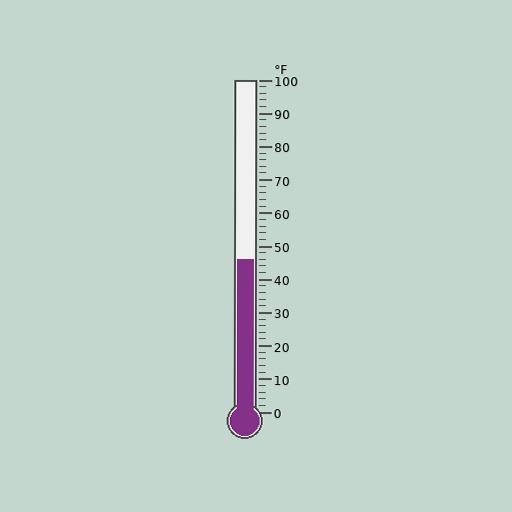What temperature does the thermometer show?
The thermometer shows approximately 46°F.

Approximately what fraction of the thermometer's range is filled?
The thermometer is filled to approximately 45% of its range.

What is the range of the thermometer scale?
The thermometer scale ranges from 0°F to 100°F.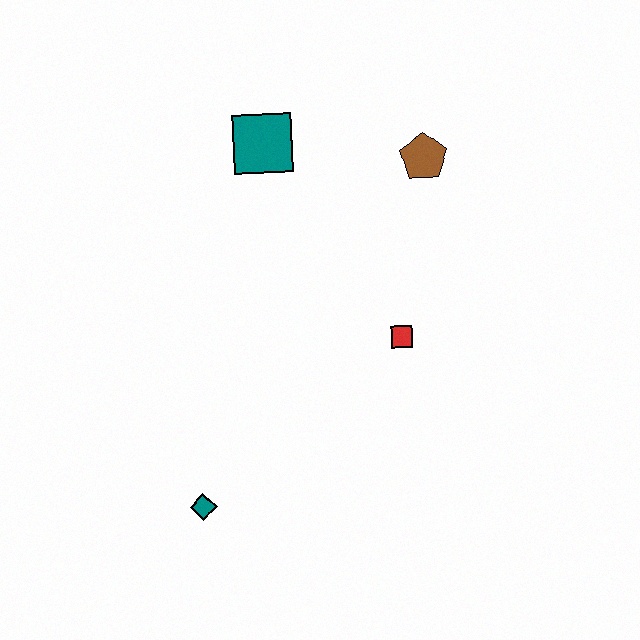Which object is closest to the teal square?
The brown pentagon is closest to the teal square.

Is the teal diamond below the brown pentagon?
Yes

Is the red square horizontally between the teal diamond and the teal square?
No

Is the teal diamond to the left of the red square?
Yes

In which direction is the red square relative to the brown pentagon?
The red square is below the brown pentagon.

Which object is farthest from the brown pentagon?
The teal diamond is farthest from the brown pentagon.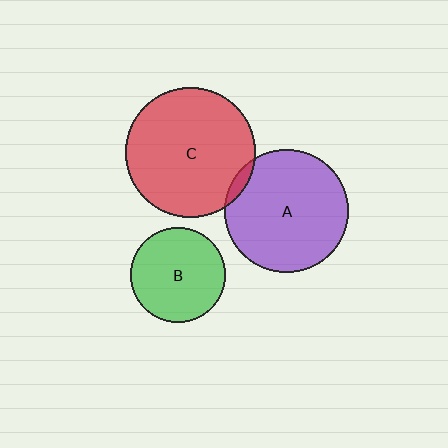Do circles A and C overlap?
Yes.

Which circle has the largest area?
Circle C (red).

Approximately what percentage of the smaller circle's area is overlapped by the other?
Approximately 5%.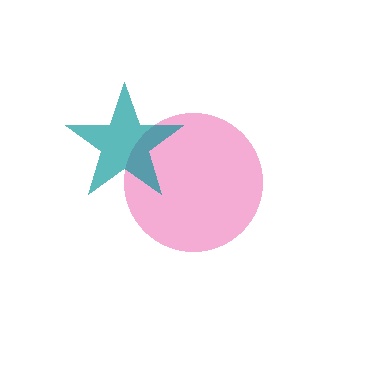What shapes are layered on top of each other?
The layered shapes are: a pink circle, a teal star.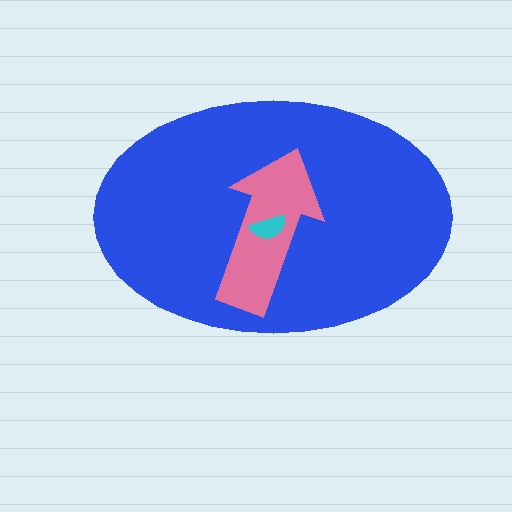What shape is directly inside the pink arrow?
The cyan semicircle.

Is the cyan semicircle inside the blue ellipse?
Yes.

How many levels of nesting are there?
3.